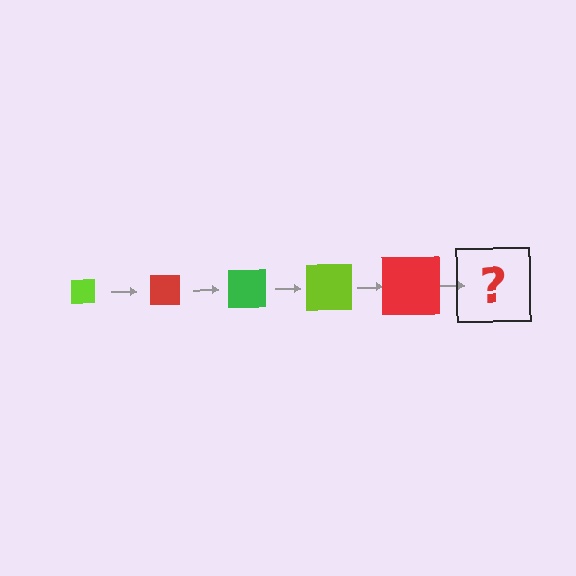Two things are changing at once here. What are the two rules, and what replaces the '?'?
The two rules are that the square grows larger each step and the color cycles through lime, red, and green. The '?' should be a green square, larger than the previous one.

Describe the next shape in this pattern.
It should be a green square, larger than the previous one.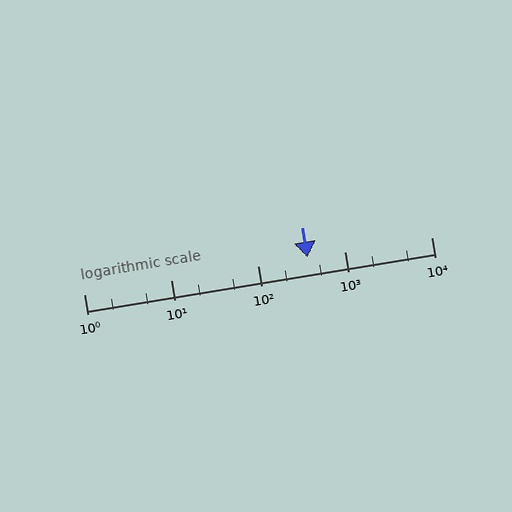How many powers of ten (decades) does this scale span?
The scale spans 4 decades, from 1 to 10000.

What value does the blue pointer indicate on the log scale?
The pointer indicates approximately 370.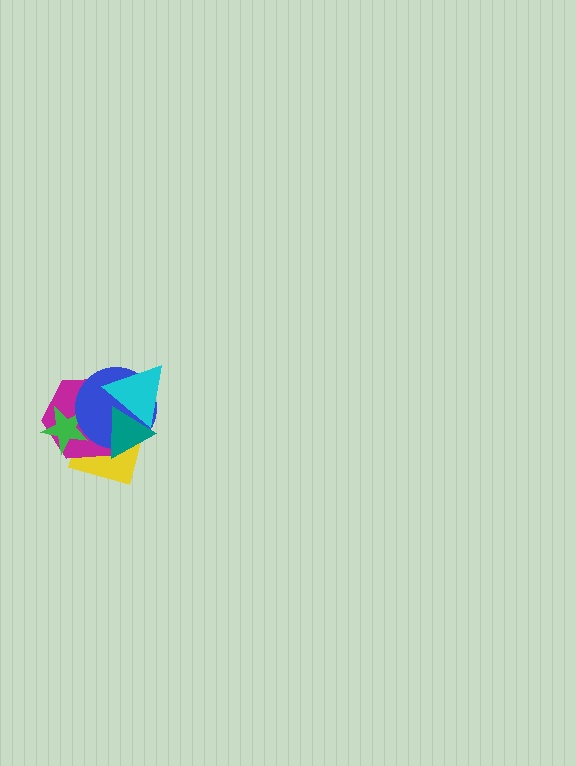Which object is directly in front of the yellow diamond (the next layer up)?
The magenta hexagon is directly in front of the yellow diamond.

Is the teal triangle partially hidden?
No, no other shape covers it.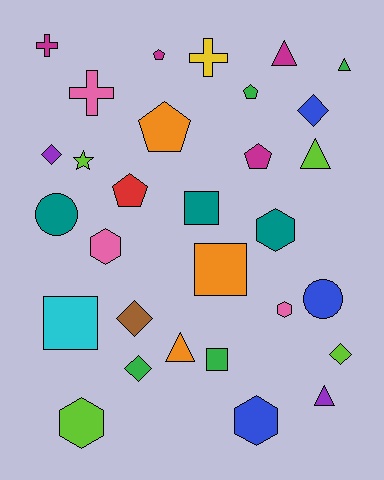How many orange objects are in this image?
There are 3 orange objects.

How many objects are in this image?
There are 30 objects.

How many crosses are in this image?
There are 3 crosses.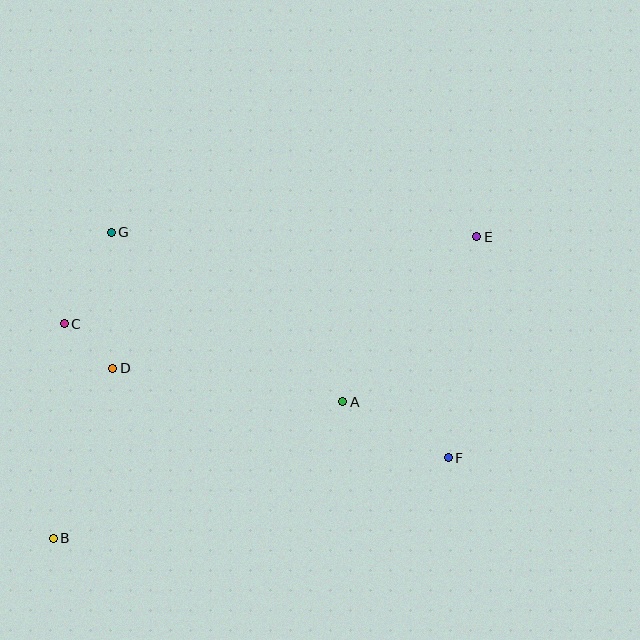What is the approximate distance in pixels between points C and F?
The distance between C and F is approximately 407 pixels.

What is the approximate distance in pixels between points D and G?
The distance between D and G is approximately 136 pixels.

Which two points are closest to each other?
Points C and D are closest to each other.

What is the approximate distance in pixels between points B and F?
The distance between B and F is approximately 403 pixels.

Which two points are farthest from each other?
Points B and E are farthest from each other.